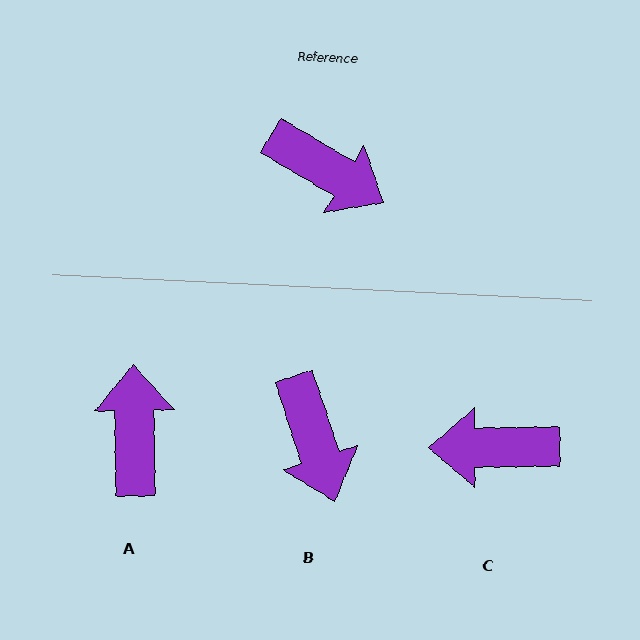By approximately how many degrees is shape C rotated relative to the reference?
Approximately 149 degrees clockwise.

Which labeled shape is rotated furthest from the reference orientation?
C, about 149 degrees away.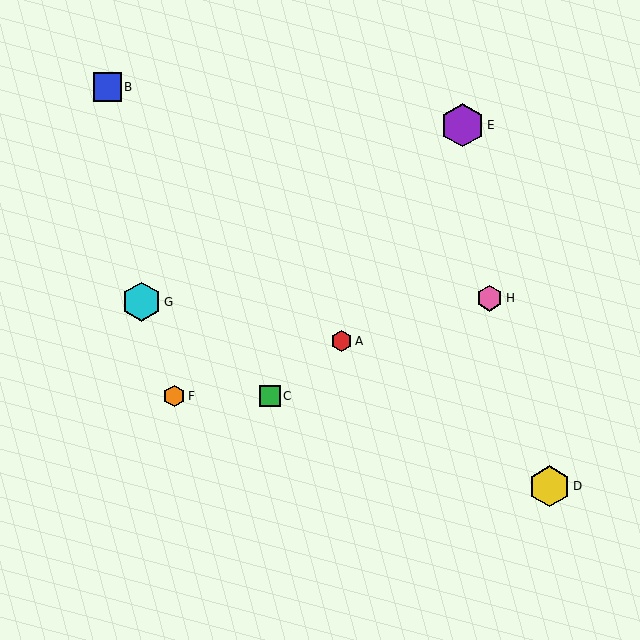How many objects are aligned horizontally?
2 objects (C, F) are aligned horizontally.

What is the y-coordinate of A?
Object A is at y≈341.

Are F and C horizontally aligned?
Yes, both are at y≈396.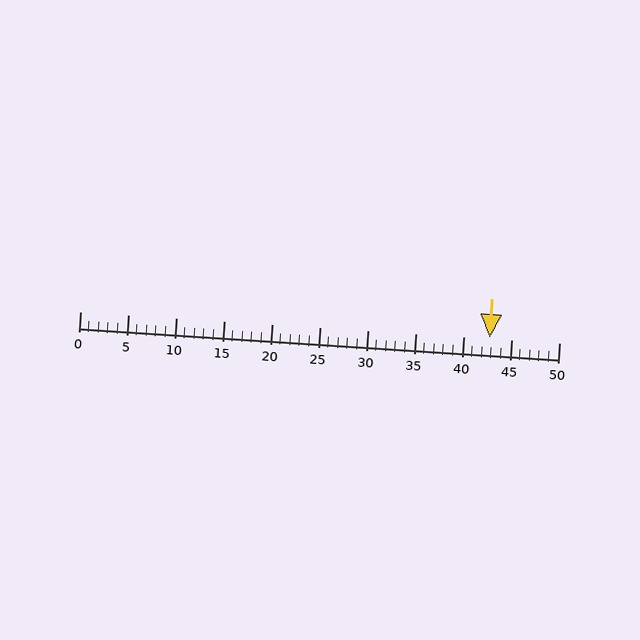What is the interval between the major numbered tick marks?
The major tick marks are spaced 5 units apart.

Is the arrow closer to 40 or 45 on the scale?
The arrow is closer to 45.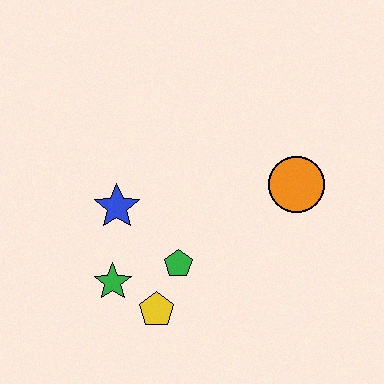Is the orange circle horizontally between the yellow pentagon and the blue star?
No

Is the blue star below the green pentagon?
No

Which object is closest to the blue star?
The green star is closest to the blue star.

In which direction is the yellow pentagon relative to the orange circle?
The yellow pentagon is to the left of the orange circle.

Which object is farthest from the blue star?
The orange circle is farthest from the blue star.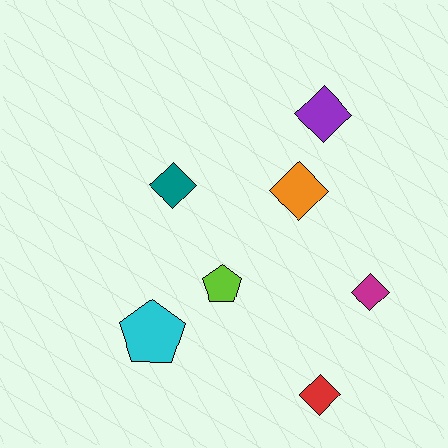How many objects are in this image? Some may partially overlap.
There are 7 objects.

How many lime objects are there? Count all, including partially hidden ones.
There is 1 lime object.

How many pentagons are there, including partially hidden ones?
There are 2 pentagons.